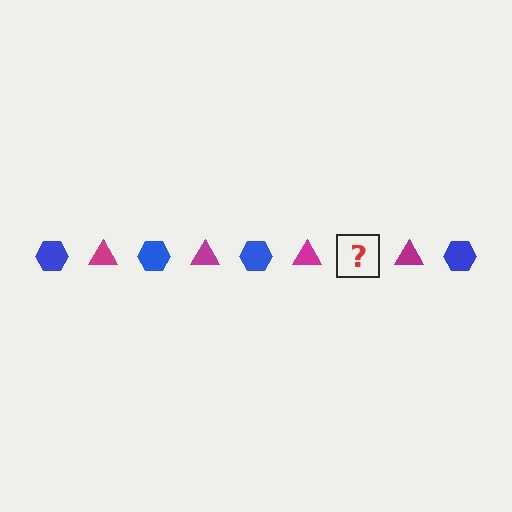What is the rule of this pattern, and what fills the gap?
The rule is that the pattern alternates between blue hexagon and magenta triangle. The gap should be filled with a blue hexagon.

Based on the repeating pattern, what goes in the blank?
The blank should be a blue hexagon.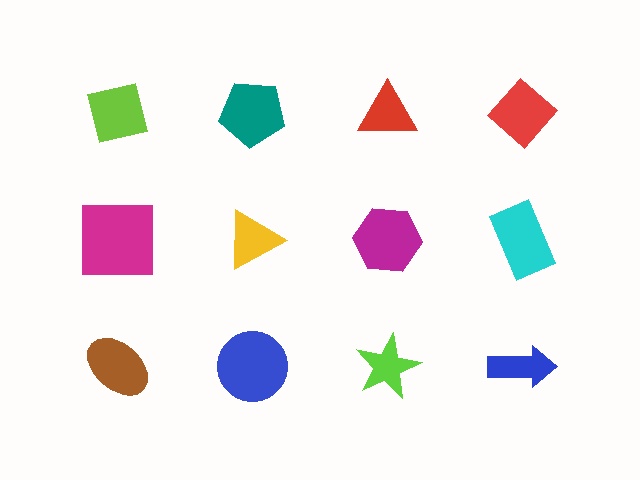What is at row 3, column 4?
A blue arrow.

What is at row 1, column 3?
A red triangle.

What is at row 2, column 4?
A cyan rectangle.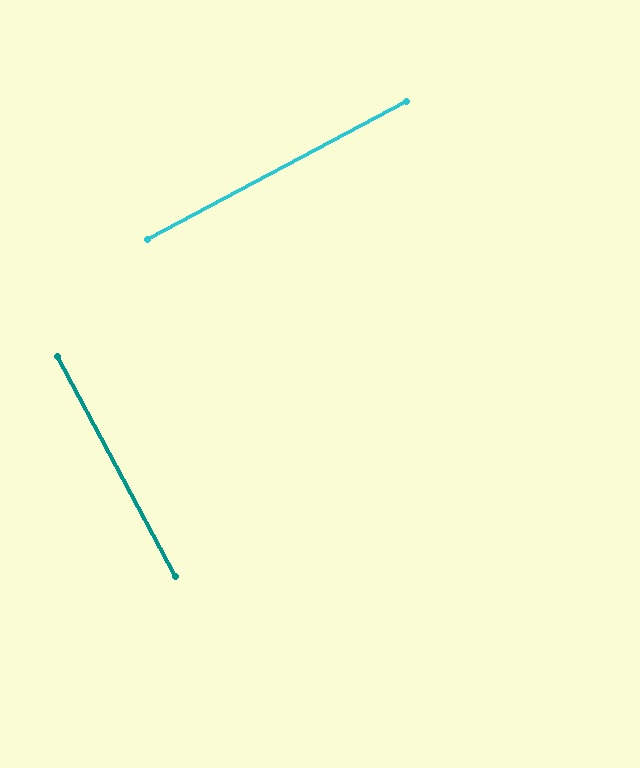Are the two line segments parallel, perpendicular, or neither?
Perpendicular — they meet at approximately 90°.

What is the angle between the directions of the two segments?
Approximately 90 degrees.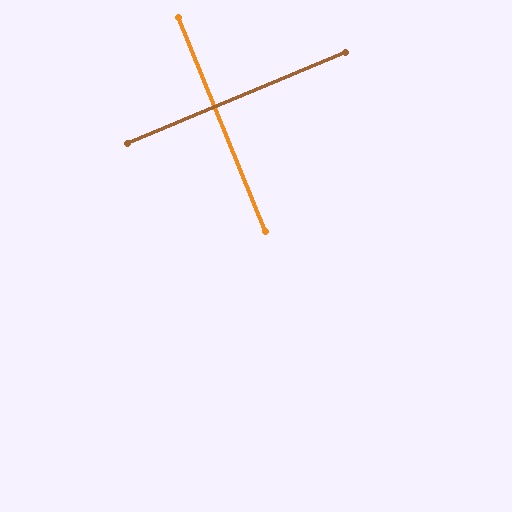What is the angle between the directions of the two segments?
Approximately 89 degrees.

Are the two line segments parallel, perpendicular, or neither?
Perpendicular — they meet at approximately 89°.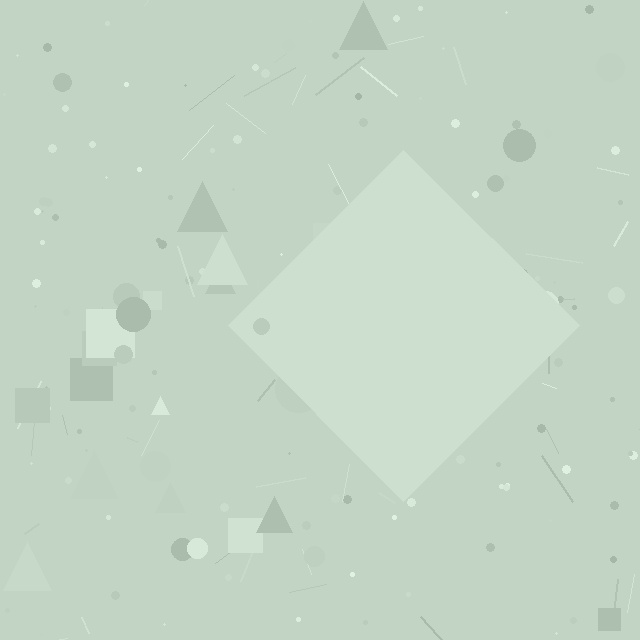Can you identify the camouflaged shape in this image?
The camouflaged shape is a diamond.